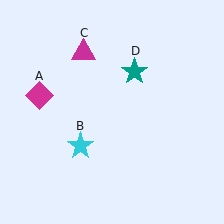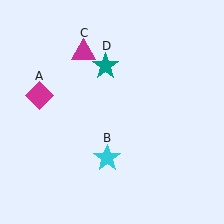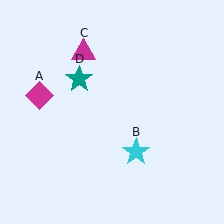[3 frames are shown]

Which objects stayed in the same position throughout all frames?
Magenta diamond (object A) and magenta triangle (object C) remained stationary.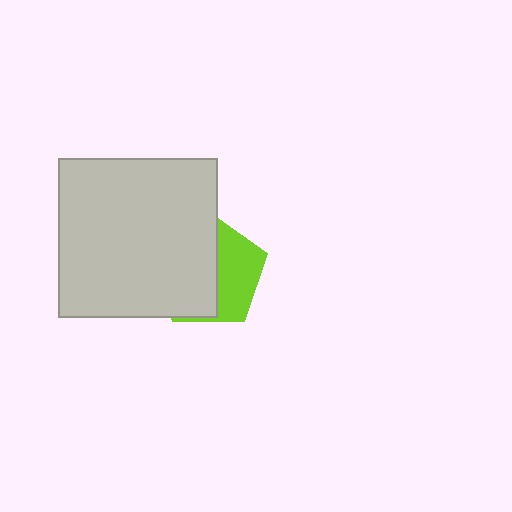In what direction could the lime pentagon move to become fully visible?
The lime pentagon could move right. That would shift it out from behind the light gray square entirely.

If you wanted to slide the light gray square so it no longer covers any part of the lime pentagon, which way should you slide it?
Slide it left — that is the most direct way to separate the two shapes.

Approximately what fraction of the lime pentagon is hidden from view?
Roughly 58% of the lime pentagon is hidden behind the light gray square.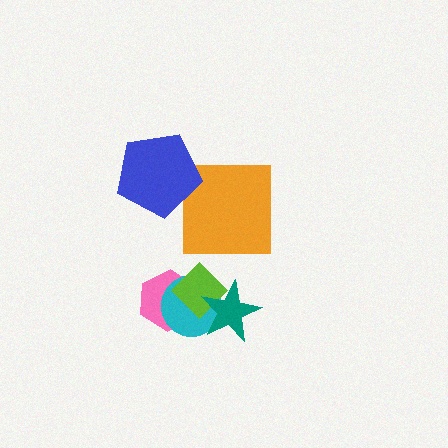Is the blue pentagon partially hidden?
No, no other shape covers it.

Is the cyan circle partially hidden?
Yes, it is partially covered by another shape.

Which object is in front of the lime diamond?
The teal star is in front of the lime diamond.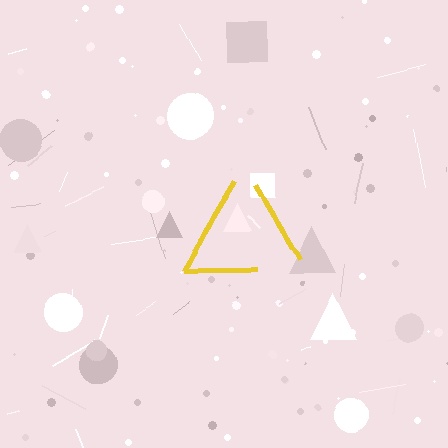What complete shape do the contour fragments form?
The contour fragments form a triangle.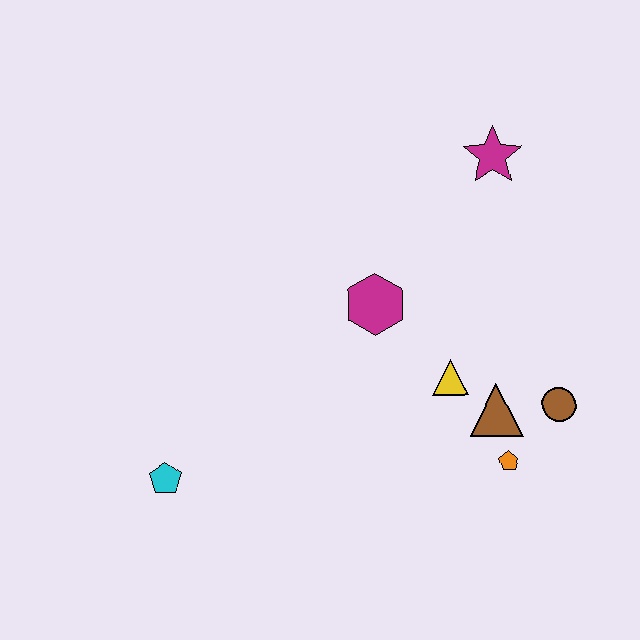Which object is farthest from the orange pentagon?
The cyan pentagon is farthest from the orange pentagon.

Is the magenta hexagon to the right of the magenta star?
No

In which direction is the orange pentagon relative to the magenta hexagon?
The orange pentagon is below the magenta hexagon.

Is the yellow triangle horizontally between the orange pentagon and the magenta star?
No